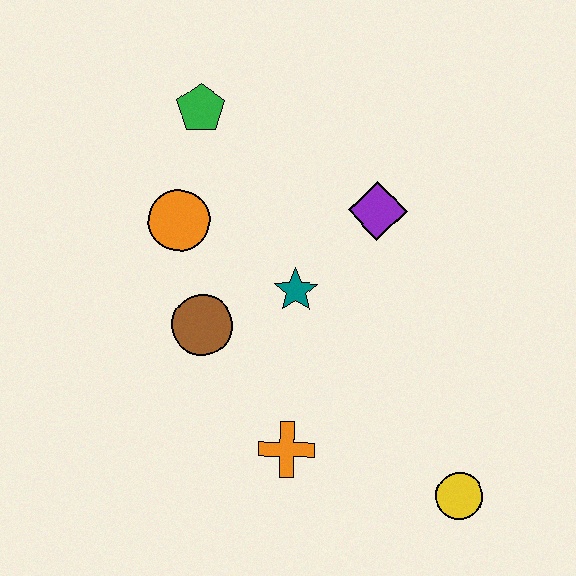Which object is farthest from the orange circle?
The yellow circle is farthest from the orange circle.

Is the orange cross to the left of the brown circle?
No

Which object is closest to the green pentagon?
The orange circle is closest to the green pentagon.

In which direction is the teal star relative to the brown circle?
The teal star is to the right of the brown circle.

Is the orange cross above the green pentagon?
No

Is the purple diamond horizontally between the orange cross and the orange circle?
No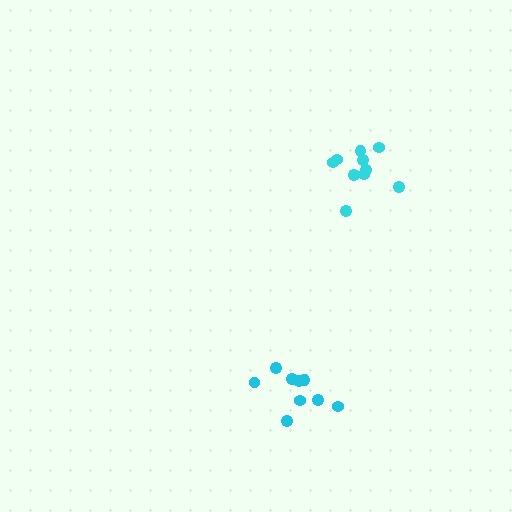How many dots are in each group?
Group 1: 9 dots, Group 2: 10 dots (19 total).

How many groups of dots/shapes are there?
There are 2 groups.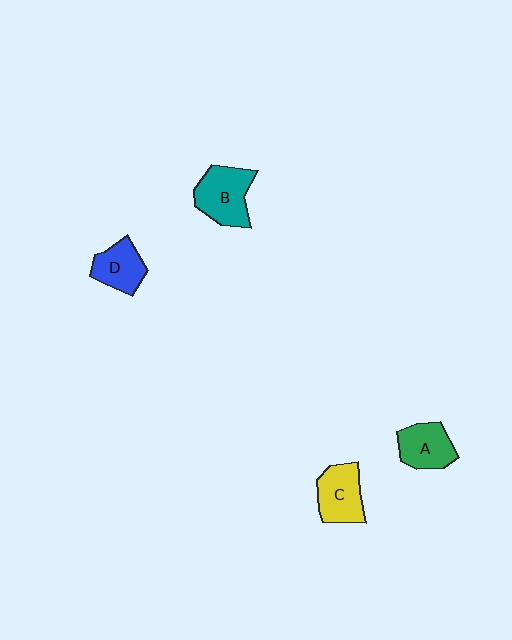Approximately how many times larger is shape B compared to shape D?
Approximately 1.3 times.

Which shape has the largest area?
Shape B (teal).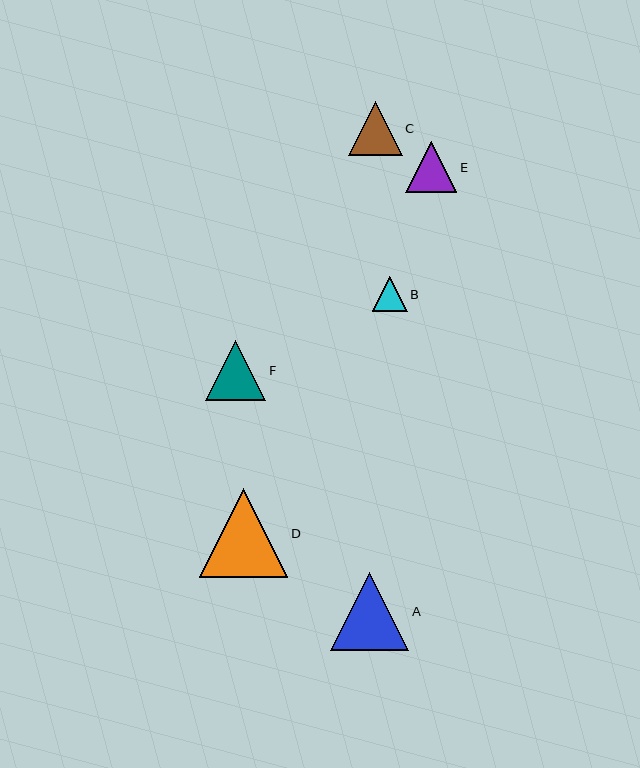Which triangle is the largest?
Triangle D is the largest with a size of approximately 89 pixels.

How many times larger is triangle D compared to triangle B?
Triangle D is approximately 2.5 times the size of triangle B.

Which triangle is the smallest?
Triangle B is the smallest with a size of approximately 35 pixels.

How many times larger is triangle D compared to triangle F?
Triangle D is approximately 1.5 times the size of triangle F.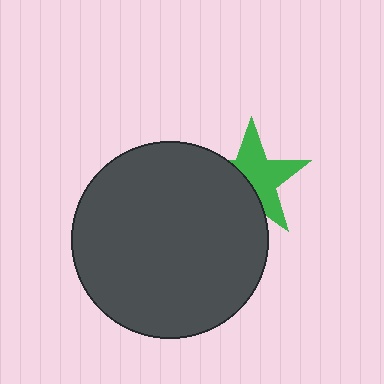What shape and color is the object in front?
The object in front is a dark gray circle.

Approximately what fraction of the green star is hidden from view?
Roughly 42% of the green star is hidden behind the dark gray circle.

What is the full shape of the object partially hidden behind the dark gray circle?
The partially hidden object is a green star.